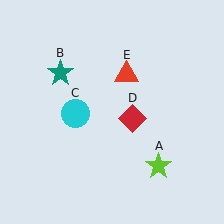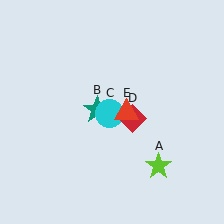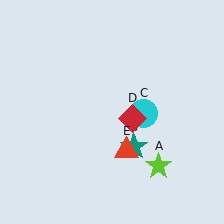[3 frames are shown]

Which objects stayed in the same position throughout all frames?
Lime star (object A) and red diamond (object D) remained stationary.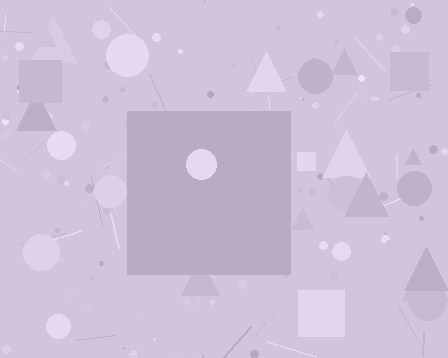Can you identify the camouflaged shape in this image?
The camouflaged shape is a square.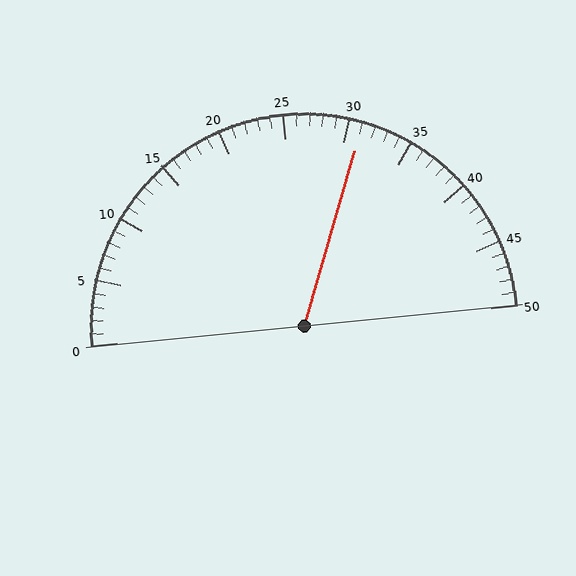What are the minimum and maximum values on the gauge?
The gauge ranges from 0 to 50.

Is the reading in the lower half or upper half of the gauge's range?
The reading is in the upper half of the range (0 to 50).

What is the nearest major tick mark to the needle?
The nearest major tick mark is 30.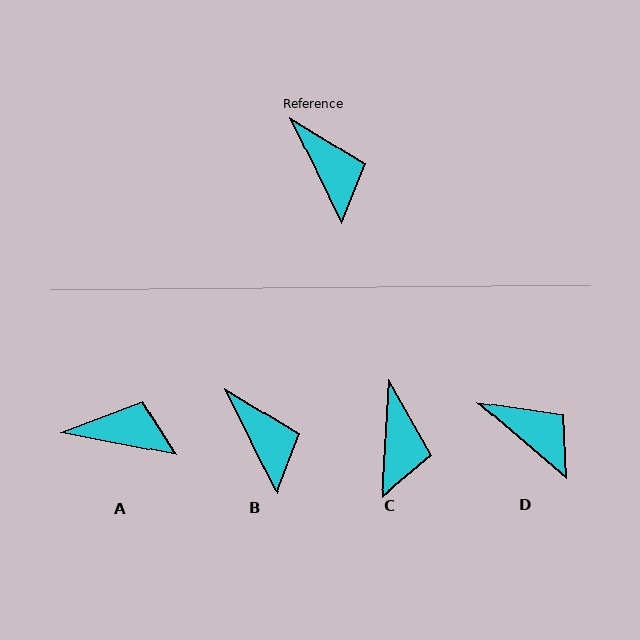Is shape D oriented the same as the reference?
No, it is off by about 23 degrees.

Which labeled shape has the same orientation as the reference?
B.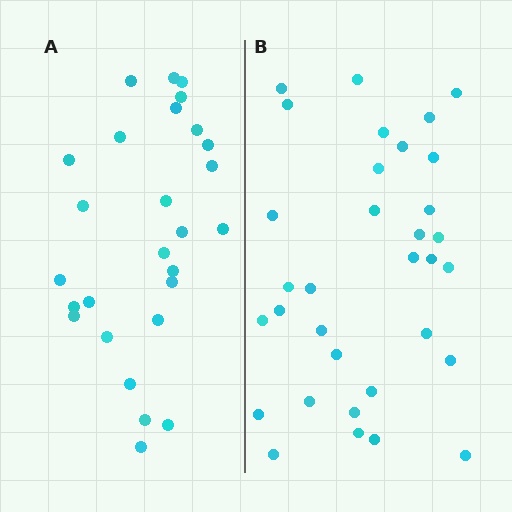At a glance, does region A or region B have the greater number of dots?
Region B (the right region) has more dots.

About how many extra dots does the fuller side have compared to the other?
Region B has about 6 more dots than region A.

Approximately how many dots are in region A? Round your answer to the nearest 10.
About 30 dots. (The exact count is 27, which rounds to 30.)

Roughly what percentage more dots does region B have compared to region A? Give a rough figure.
About 20% more.